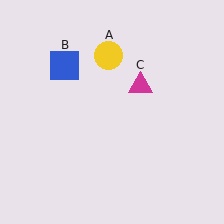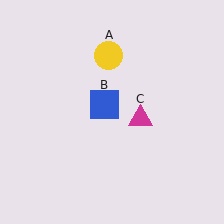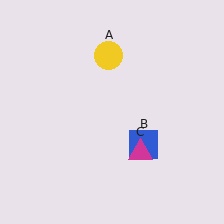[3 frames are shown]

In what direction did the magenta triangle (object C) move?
The magenta triangle (object C) moved down.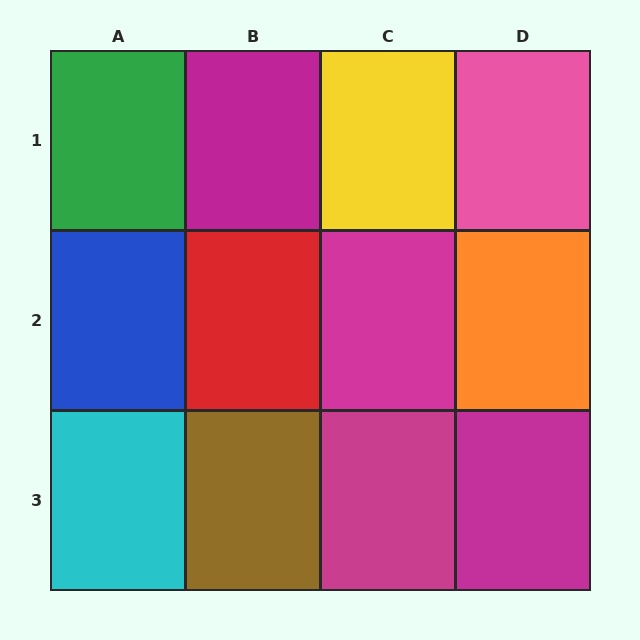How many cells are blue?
1 cell is blue.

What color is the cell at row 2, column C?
Magenta.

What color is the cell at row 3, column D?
Magenta.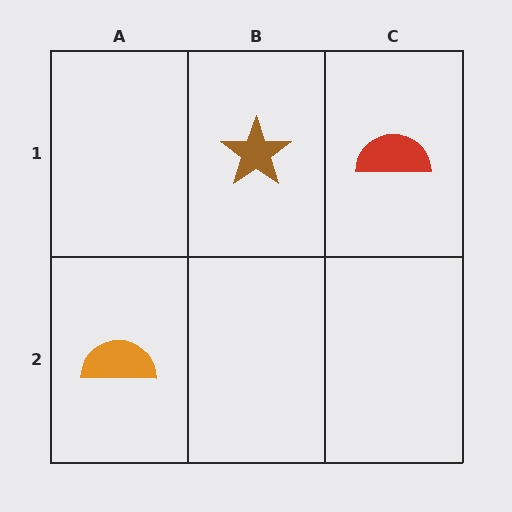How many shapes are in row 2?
1 shape.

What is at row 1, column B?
A brown star.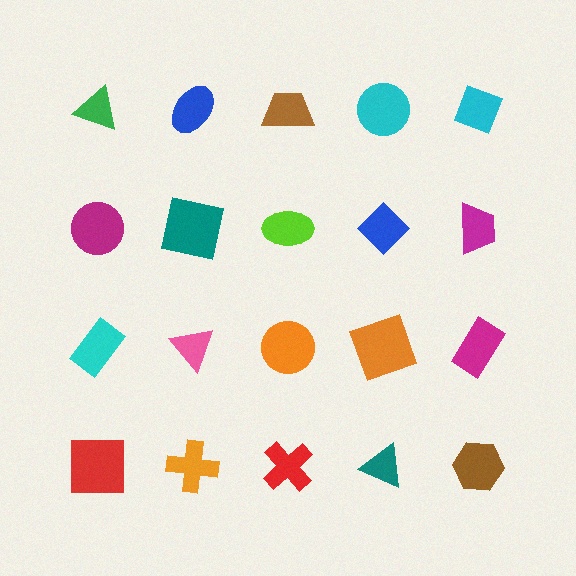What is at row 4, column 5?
A brown hexagon.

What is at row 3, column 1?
A cyan rectangle.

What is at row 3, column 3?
An orange circle.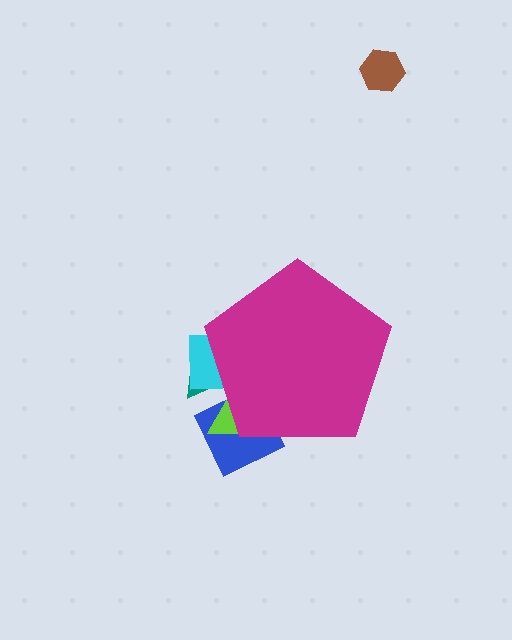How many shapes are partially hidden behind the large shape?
4 shapes are partially hidden.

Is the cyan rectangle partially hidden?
Yes, the cyan rectangle is partially hidden behind the magenta pentagon.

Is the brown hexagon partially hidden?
No, the brown hexagon is fully visible.